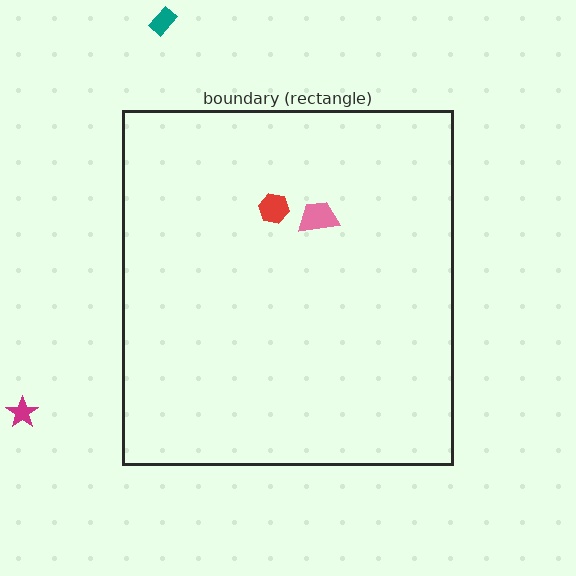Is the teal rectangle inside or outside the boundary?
Outside.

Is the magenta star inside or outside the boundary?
Outside.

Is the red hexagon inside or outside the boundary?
Inside.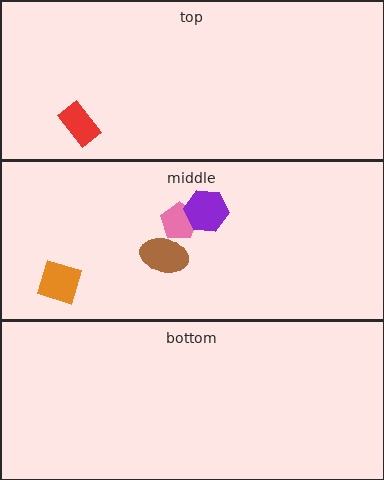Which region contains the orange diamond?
The middle region.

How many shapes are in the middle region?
4.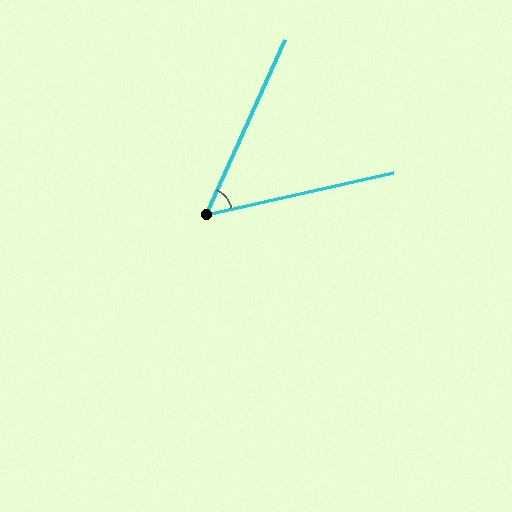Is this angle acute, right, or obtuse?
It is acute.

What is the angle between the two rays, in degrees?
Approximately 53 degrees.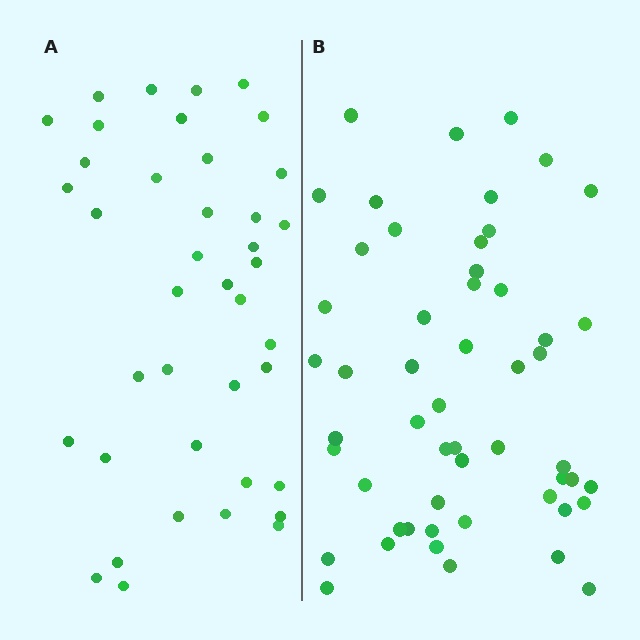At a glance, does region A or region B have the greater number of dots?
Region B (the right region) has more dots.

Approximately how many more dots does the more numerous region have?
Region B has approximately 15 more dots than region A.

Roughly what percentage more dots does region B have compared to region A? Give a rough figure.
About 30% more.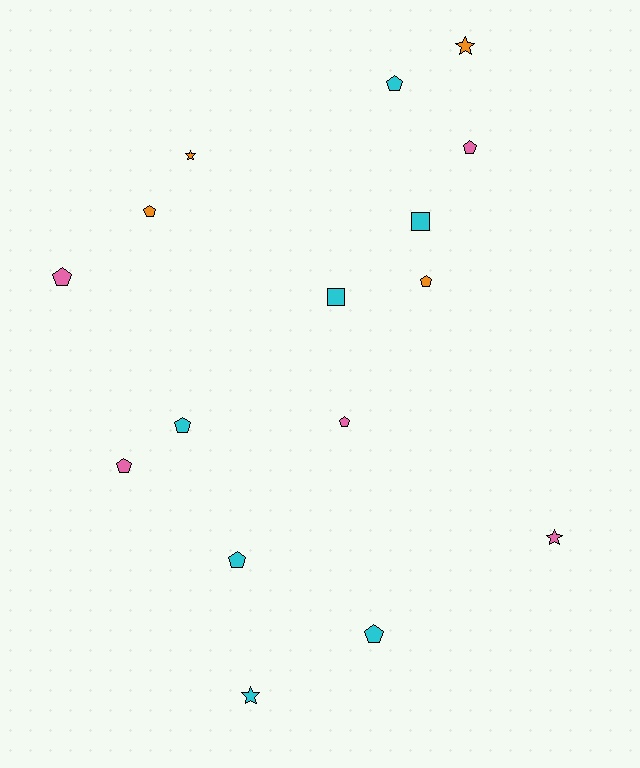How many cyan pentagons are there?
There are 4 cyan pentagons.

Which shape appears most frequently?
Pentagon, with 10 objects.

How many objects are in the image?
There are 16 objects.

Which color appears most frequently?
Cyan, with 7 objects.